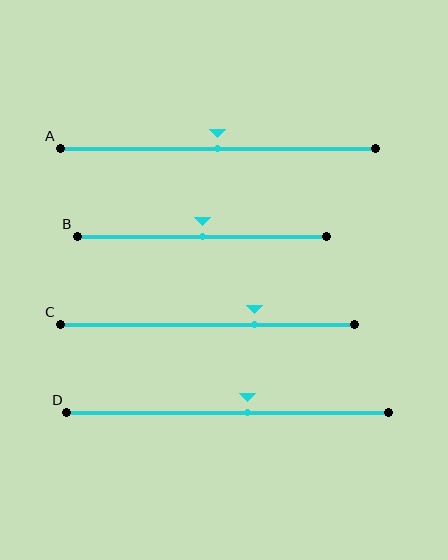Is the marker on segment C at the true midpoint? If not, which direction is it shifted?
No, the marker on segment C is shifted to the right by about 16% of the segment length.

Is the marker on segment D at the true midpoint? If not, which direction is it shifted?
No, the marker on segment D is shifted to the right by about 6% of the segment length.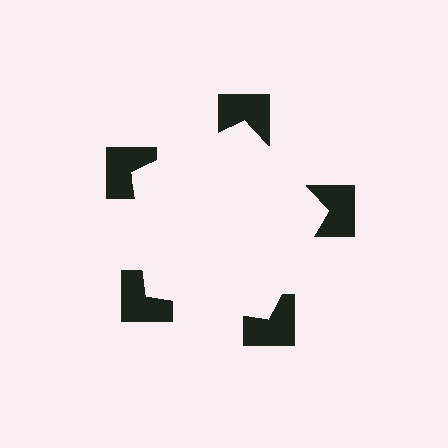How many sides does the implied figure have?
5 sides.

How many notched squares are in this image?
There are 5 — one at each vertex of the illusory pentagon.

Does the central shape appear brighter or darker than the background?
It typically appears slightly brighter than the background, even though no actual brightness change is drawn.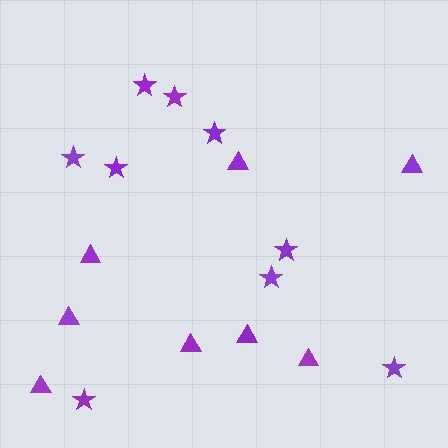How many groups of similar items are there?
There are 2 groups: one group of stars (9) and one group of triangles (8).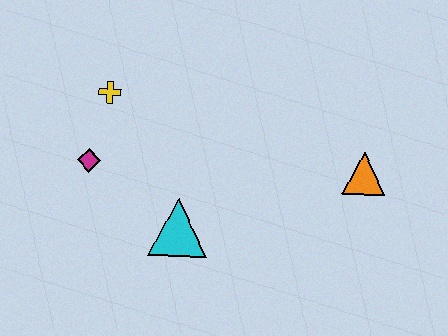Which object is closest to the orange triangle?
The cyan triangle is closest to the orange triangle.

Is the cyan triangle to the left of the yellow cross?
No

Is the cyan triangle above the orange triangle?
No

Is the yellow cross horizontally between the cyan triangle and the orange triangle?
No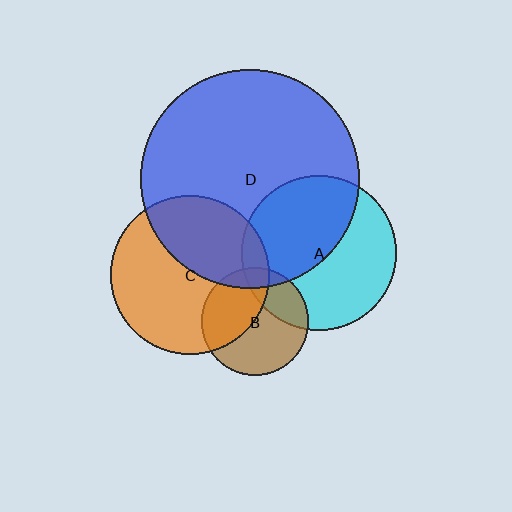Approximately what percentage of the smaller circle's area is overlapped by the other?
Approximately 25%.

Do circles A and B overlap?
Yes.